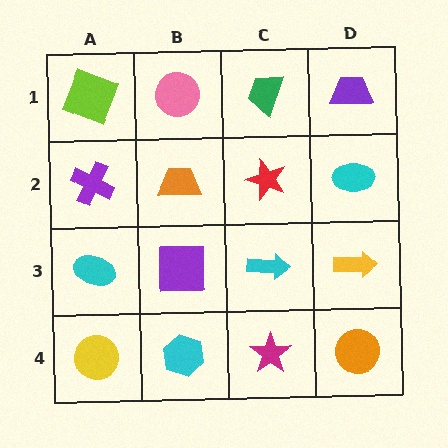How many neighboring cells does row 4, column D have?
2.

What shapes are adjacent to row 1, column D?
A cyan ellipse (row 2, column D), a green trapezoid (row 1, column C).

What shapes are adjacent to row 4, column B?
A purple square (row 3, column B), a yellow circle (row 4, column A), a magenta star (row 4, column C).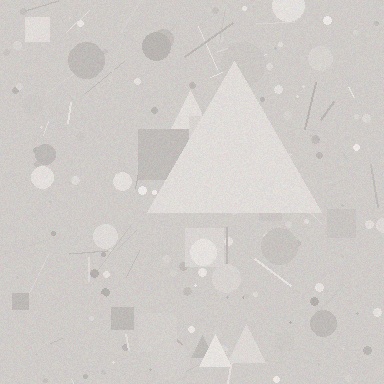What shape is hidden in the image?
A triangle is hidden in the image.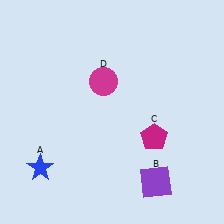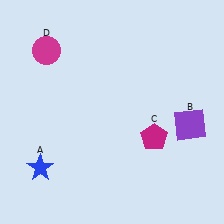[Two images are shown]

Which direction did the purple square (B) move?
The purple square (B) moved up.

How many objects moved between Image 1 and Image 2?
2 objects moved between the two images.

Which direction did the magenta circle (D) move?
The magenta circle (D) moved left.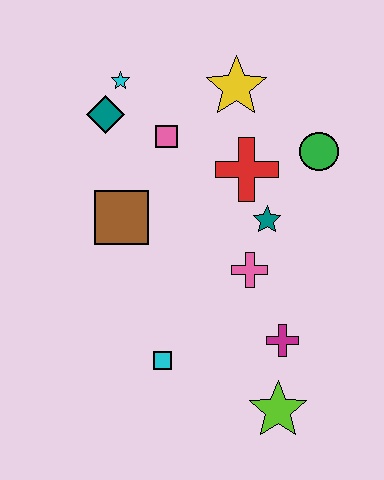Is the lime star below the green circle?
Yes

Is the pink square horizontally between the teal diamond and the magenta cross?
Yes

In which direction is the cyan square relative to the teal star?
The cyan square is below the teal star.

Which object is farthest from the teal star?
The cyan star is farthest from the teal star.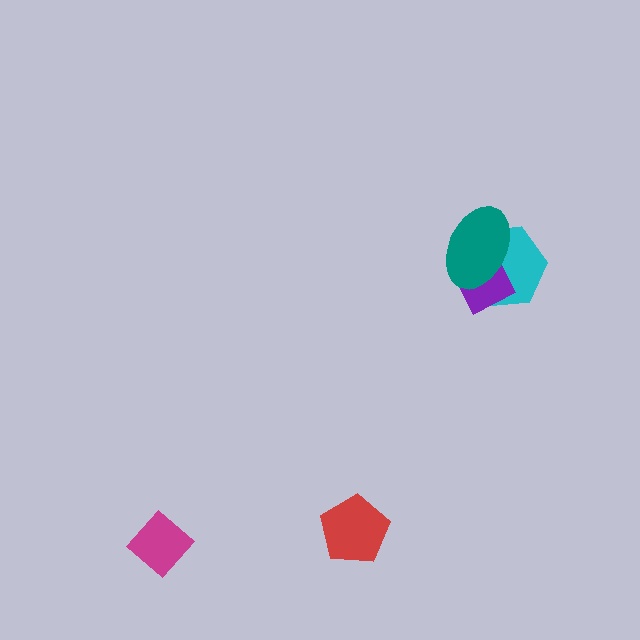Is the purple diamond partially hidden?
Yes, it is partially covered by another shape.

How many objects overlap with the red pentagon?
0 objects overlap with the red pentagon.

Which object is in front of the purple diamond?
The teal ellipse is in front of the purple diamond.